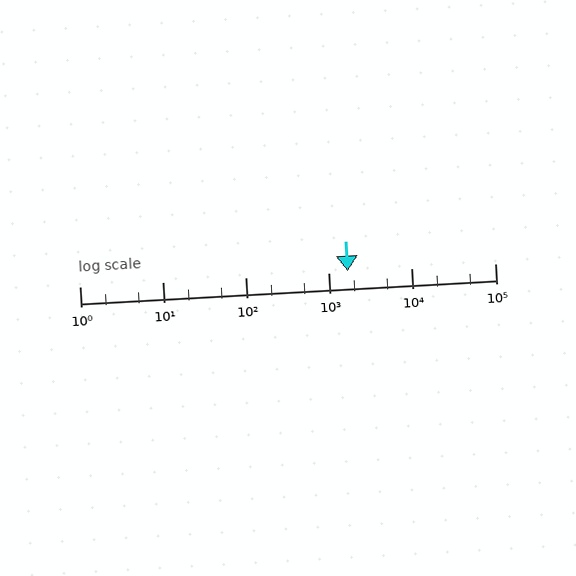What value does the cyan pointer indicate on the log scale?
The pointer indicates approximately 1700.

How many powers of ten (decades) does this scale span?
The scale spans 5 decades, from 1 to 100000.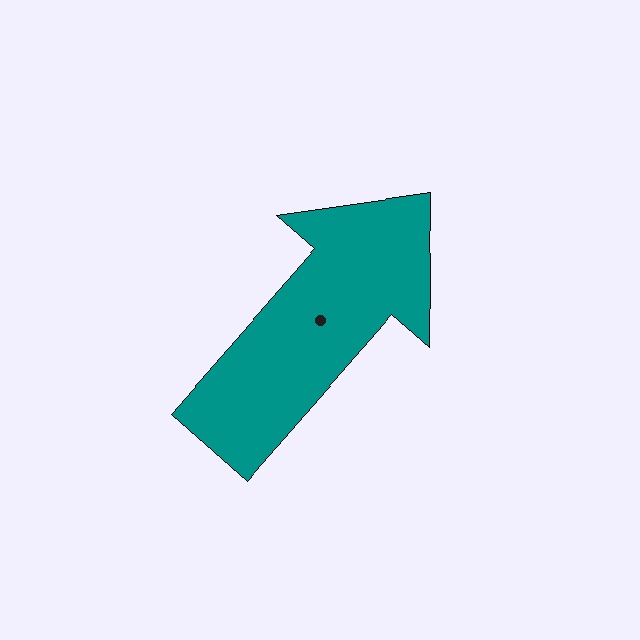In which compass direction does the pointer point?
Northeast.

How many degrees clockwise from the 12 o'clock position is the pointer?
Approximately 41 degrees.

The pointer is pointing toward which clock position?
Roughly 1 o'clock.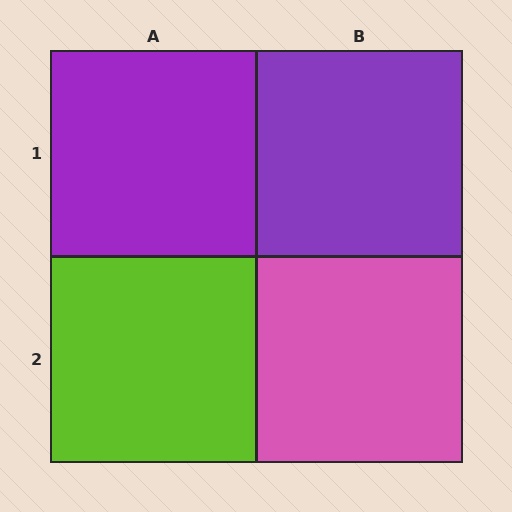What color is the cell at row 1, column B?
Purple.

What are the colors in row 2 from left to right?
Lime, pink.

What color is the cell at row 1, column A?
Purple.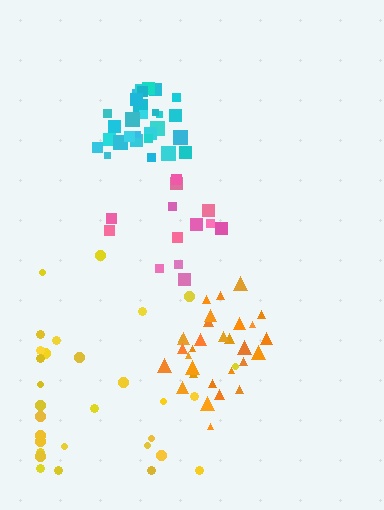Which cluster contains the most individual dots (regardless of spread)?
Orange (30).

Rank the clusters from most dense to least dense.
cyan, orange, pink, yellow.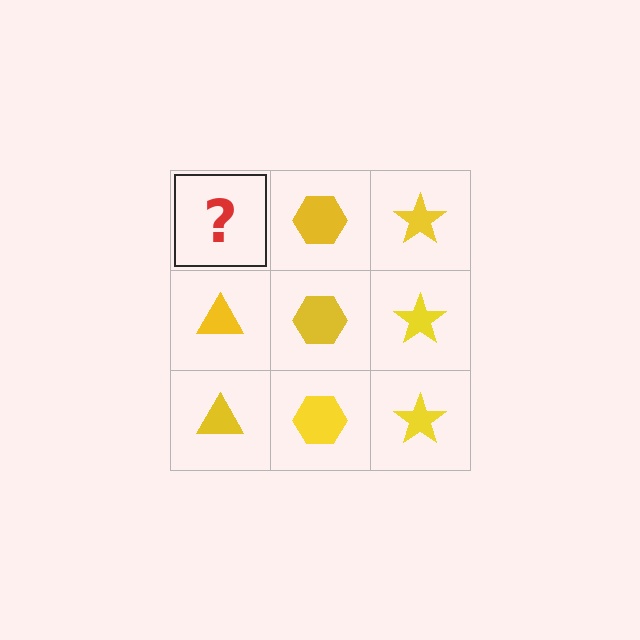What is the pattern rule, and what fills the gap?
The rule is that each column has a consistent shape. The gap should be filled with a yellow triangle.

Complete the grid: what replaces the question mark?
The question mark should be replaced with a yellow triangle.